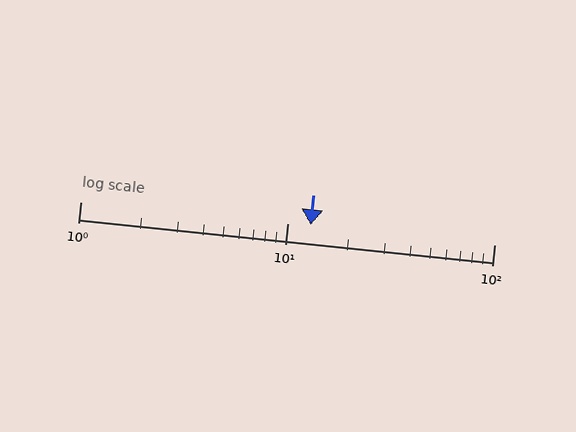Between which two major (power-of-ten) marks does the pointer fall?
The pointer is between 10 and 100.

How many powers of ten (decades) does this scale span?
The scale spans 2 decades, from 1 to 100.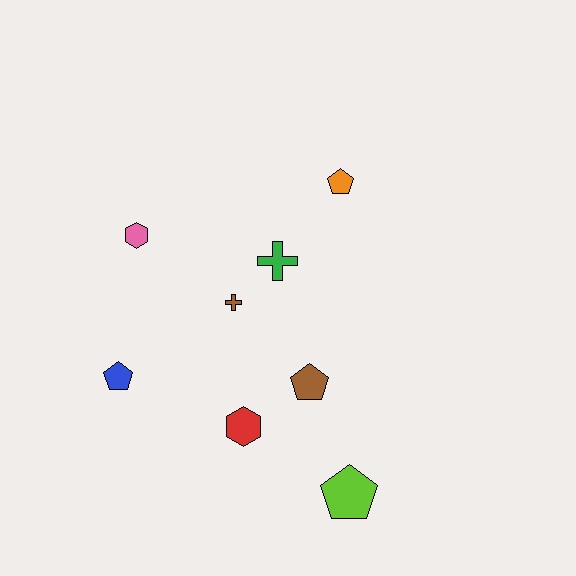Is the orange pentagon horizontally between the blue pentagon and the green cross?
No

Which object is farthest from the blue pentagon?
The orange pentagon is farthest from the blue pentagon.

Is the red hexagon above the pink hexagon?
No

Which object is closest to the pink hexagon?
The brown cross is closest to the pink hexagon.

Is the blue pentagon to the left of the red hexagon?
Yes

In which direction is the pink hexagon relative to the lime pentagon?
The pink hexagon is above the lime pentagon.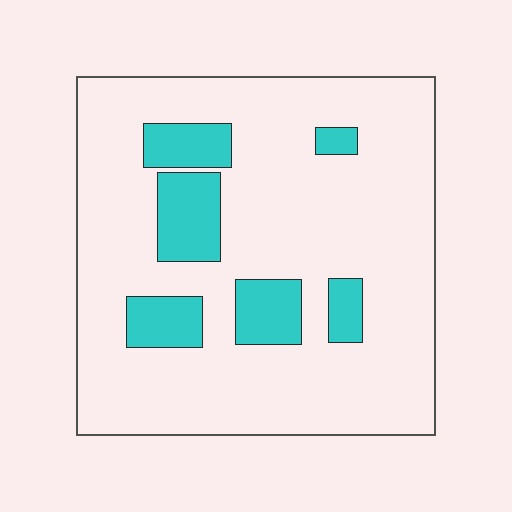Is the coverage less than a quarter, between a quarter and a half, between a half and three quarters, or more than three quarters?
Less than a quarter.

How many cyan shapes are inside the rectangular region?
6.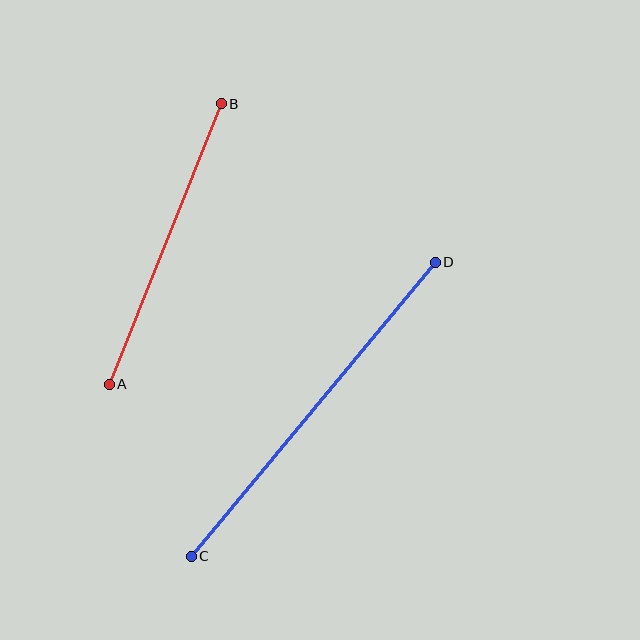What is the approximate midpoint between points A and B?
The midpoint is at approximately (165, 244) pixels.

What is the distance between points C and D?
The distance is approximately 382 pixels.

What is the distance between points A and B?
The distance is approximately 302 pixels.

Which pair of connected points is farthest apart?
Points C and D are farthest apart.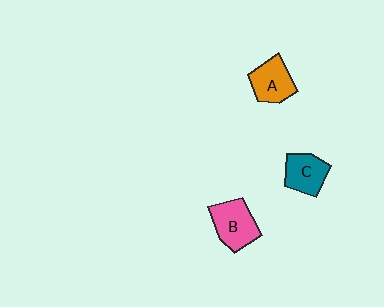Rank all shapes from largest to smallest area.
From largest to smallest: B (pink), A (orange), C (teal).